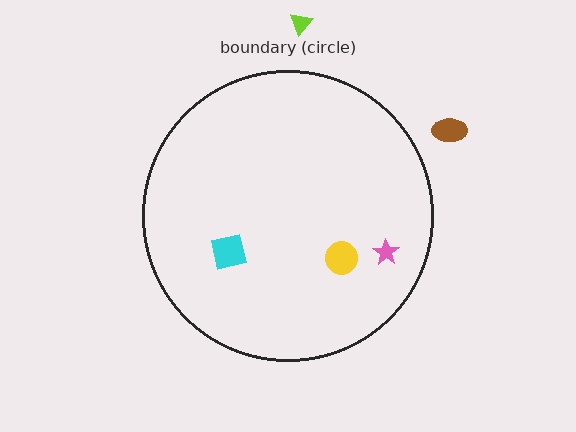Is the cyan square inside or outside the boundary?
Inside.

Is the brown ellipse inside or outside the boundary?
Outside.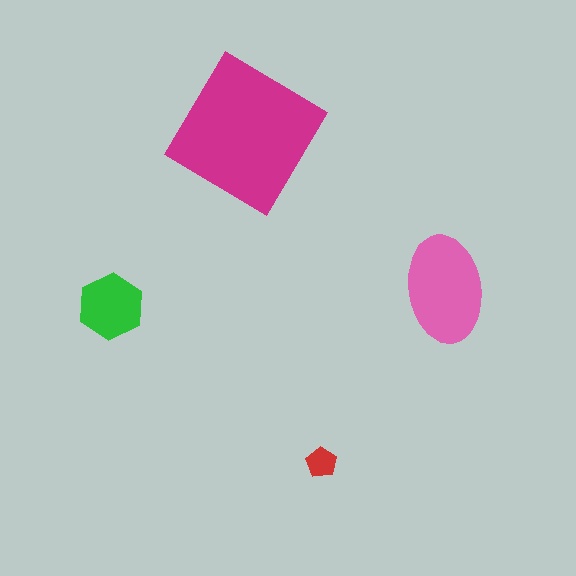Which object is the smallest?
The red pentagon.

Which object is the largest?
The magenta diamond.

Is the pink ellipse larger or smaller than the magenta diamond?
Smaller.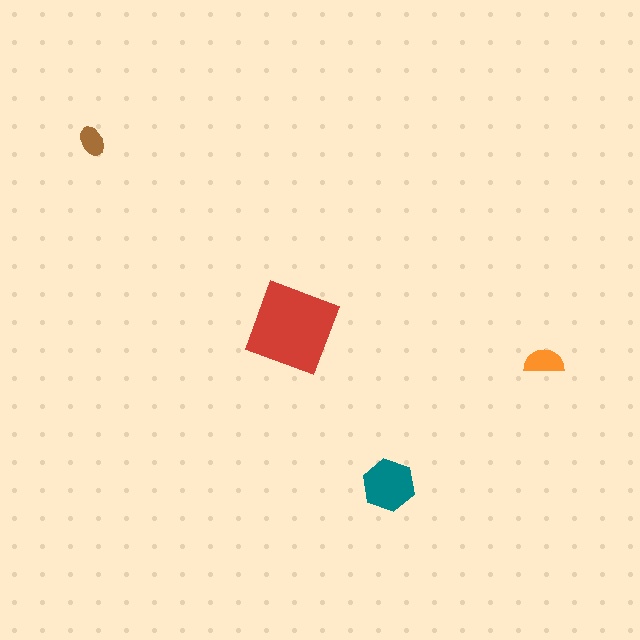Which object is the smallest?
The brown ellipse.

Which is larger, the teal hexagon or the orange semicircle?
The teal hexagon.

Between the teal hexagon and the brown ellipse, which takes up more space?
The teal hexagon.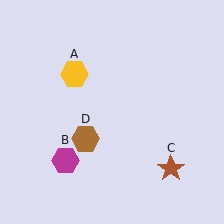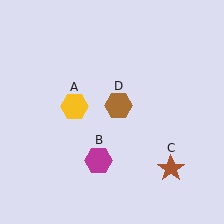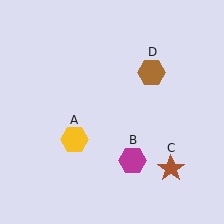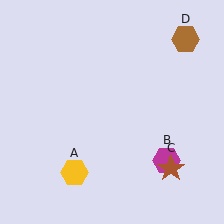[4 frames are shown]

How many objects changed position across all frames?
3 objects changed position: yellow hexagon (object A), magenta hexagon (object B), brown hexagon (object D).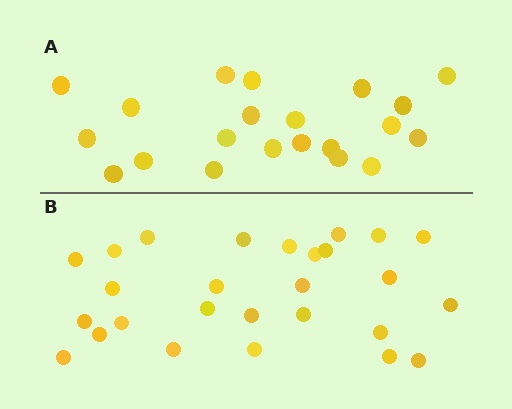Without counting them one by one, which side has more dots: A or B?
Region B (the bottom region) has more dots.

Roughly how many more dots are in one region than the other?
Region B has about 6 more dots than region A.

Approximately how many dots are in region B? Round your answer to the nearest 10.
About 30 dots. (The exact count is 27, which rounds to 30.)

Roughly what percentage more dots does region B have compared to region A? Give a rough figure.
About 30% more.